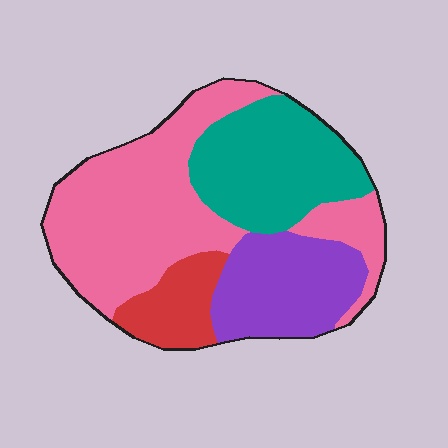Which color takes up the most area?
Pink, at roughly 45%.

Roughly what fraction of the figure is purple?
Purple takes up about one fifth (1/5) of the figure.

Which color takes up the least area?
Red, at roughly 10%.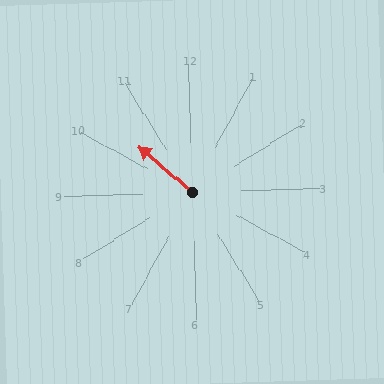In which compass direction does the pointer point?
Northwest.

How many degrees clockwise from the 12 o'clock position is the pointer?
Approximately 312 degrees.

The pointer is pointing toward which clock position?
Roughly 10 o'clock.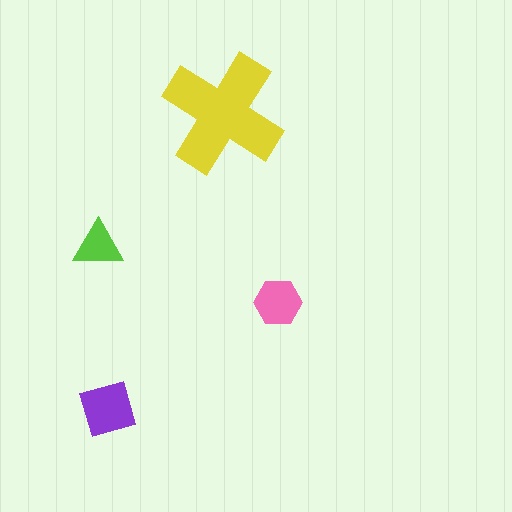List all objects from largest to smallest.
The yellow cross, the purple diamond, the pink hexagon, the lime triangle.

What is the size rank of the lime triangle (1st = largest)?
4th.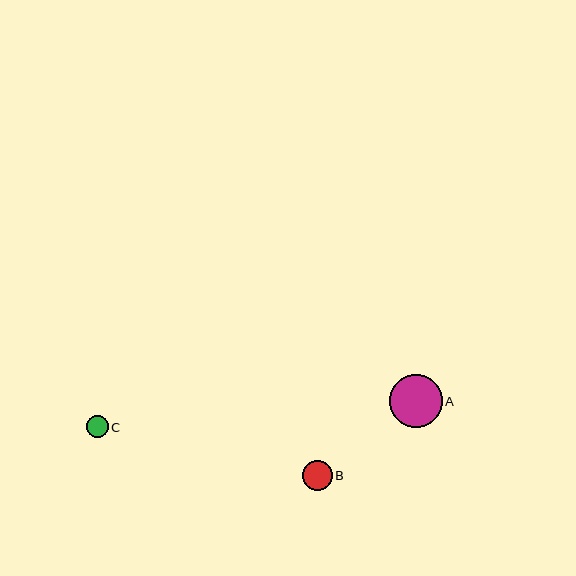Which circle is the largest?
Circle A is the largest with a size of approximately 53 pixels.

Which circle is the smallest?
Circle C is the smallest with a size of approximately 22 pixels.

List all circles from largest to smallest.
From largest to smallest: A, B, C.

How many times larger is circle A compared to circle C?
Circle A is approximately 2.4 times the size of circle C.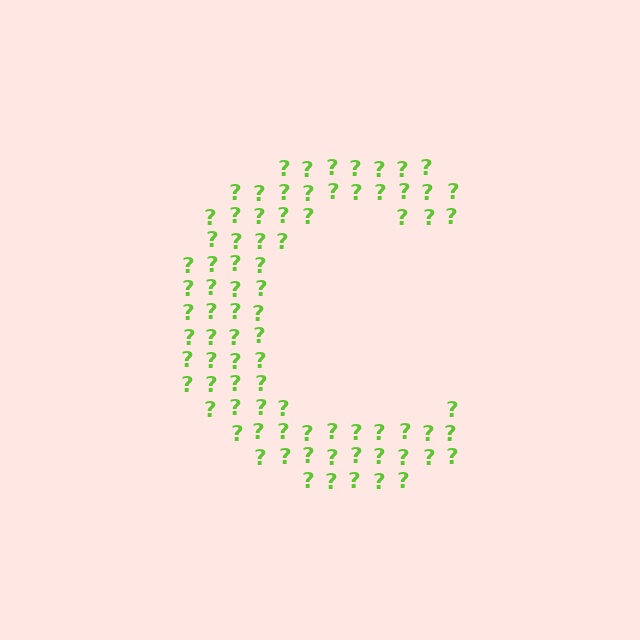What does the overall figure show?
The overall figure shows the letter C.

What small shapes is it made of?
It is made of small question marks.